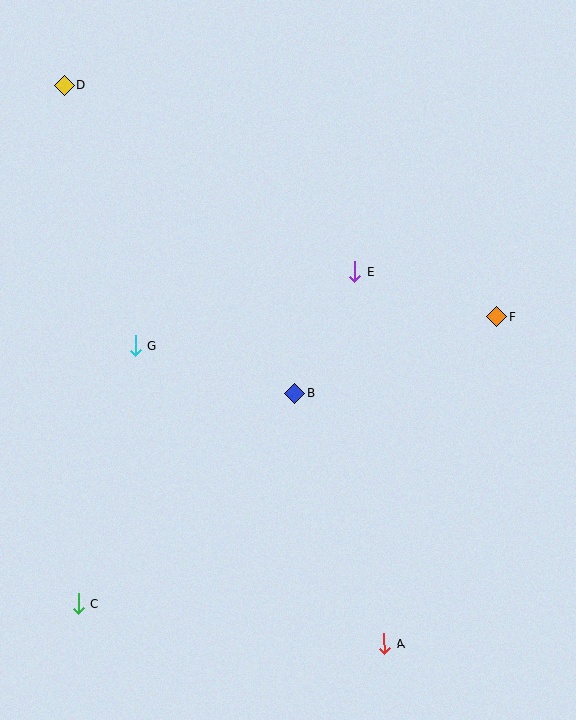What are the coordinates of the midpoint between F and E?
The midpoint between F and E is at (426, 295).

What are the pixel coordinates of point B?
Point B is at (295, 393).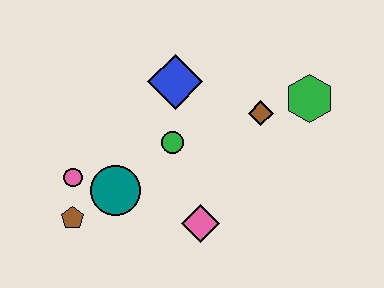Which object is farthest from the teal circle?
The green hexagon is farthest from the teal circle.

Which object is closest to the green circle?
The blue diamond is closest to the green circle.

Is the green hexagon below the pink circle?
No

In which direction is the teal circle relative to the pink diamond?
The teal circle is to the left of the pink diamond.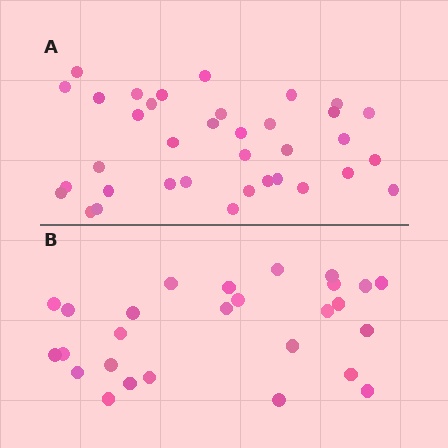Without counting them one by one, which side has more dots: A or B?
Region A (the top region) has more dots.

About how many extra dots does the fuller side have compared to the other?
Region A has roughly 8 or so more dots than region B.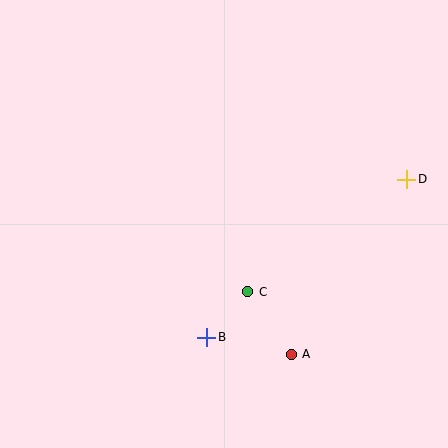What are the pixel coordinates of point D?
Point D is at (407, 179).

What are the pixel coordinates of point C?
Point C is at (248, 292).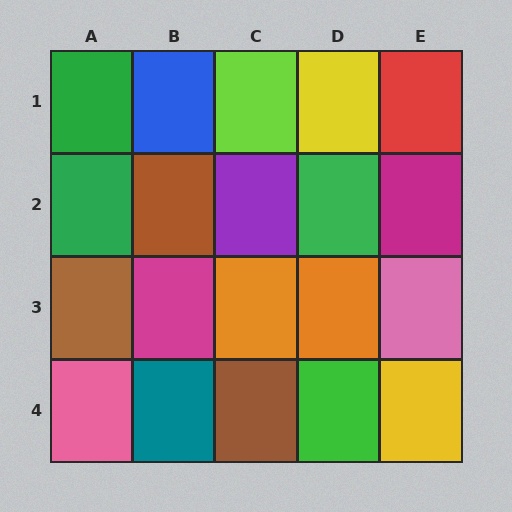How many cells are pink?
2 cells are pink.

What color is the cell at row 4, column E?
Yellow.